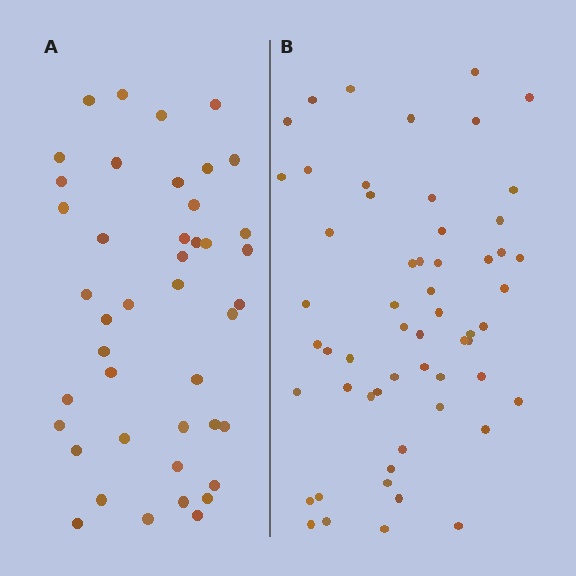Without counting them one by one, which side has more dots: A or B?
Region B (the right region) has more dots.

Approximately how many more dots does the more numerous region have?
Region B has approximately 15 more dots than region A.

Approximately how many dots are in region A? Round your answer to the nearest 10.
About 40 dots. (The exact count is 43, which rounds to 40.)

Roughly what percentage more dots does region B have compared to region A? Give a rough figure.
About 35% more.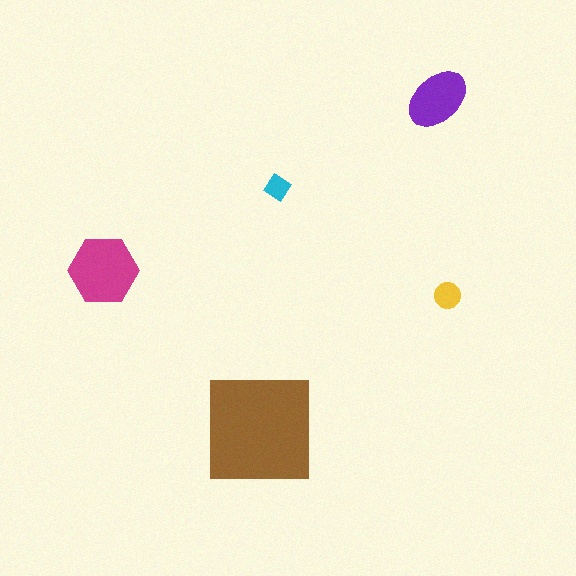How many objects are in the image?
There are 5 objects in the image.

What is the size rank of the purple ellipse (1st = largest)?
3rd.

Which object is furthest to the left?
The magenta hexagon is leftmost.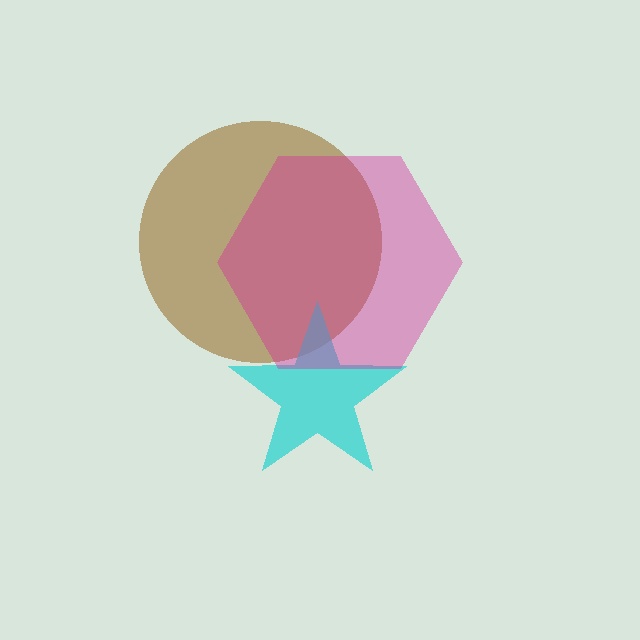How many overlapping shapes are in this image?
There are 3 overlapping shapes in the image.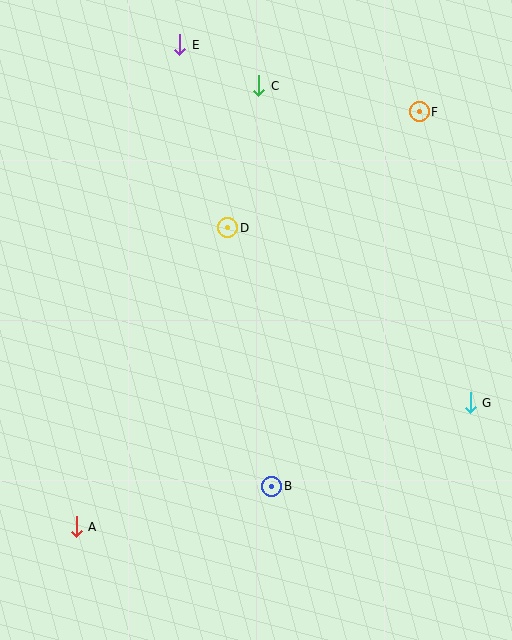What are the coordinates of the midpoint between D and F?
The midpoint between D and F is at (324, 170).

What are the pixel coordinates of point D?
Point D is at (228, 228).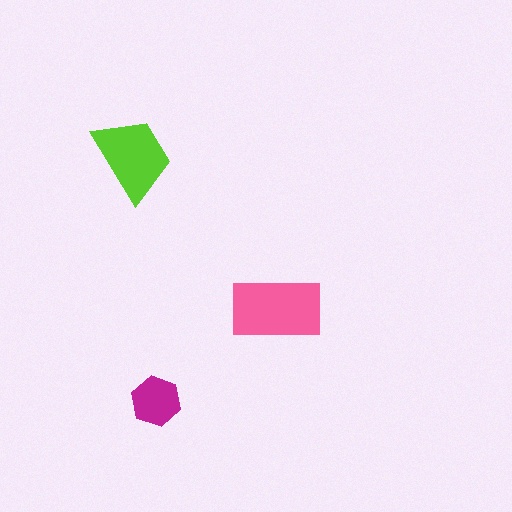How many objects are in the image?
There are 3 objects in the image.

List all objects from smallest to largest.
The magenta hexagon, the lime trapezoid, the pink rectangle.